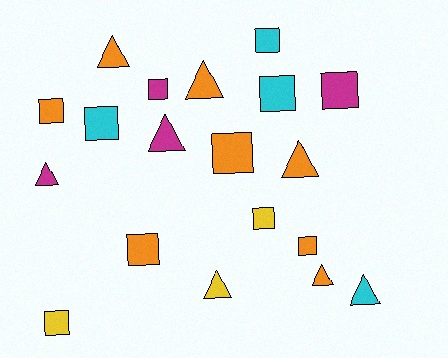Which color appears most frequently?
Orange, with 8 objects.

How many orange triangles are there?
There are 4 orange triangles.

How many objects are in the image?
There are 19 objects.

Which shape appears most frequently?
Square, with 11 objects.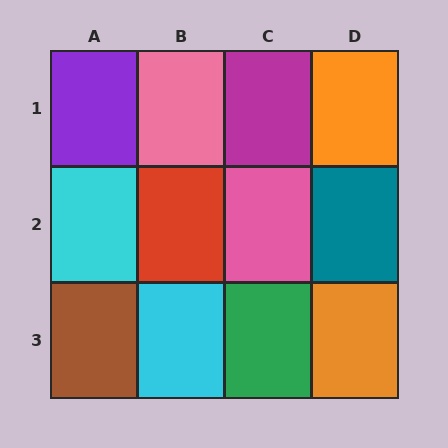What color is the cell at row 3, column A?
Brown.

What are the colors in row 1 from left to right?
Purple, pink, magenta, orange.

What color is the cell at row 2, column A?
Cyan.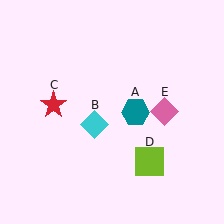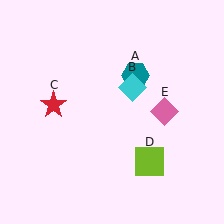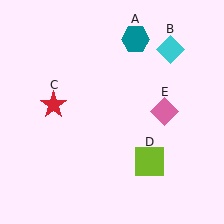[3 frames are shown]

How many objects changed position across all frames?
2 objects changed position: teal hexagon (object A), cyan diamond (object B).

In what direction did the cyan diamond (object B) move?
The cyan diamond (object B) moved up and to the right.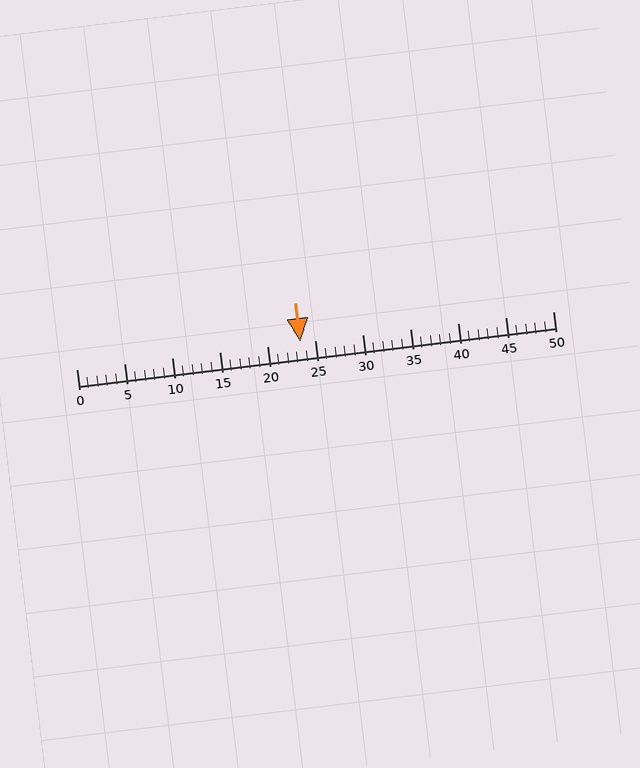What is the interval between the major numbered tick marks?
The major tick marks are spaced 5 units apart.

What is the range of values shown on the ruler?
The ruler shows values from 0 to 50.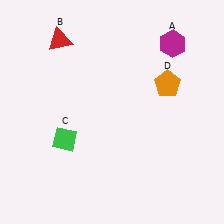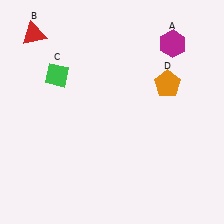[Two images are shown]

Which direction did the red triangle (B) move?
The red triangle (B) moved left.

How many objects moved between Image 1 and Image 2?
2 objects moved between the two images.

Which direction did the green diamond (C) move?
The green diamond (C) moved up.